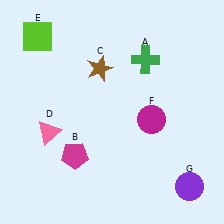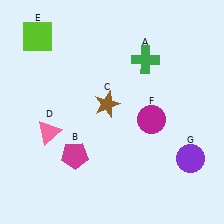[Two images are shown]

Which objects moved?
The objects that moved are: the brown star (C), the purple circle (G).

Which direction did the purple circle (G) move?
The purple circle (G) moved up.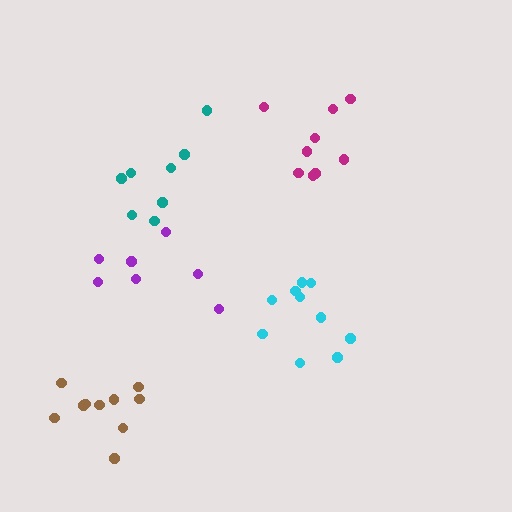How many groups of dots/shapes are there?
There are 5 groups.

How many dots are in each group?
Group 1: 9 dots, Group 2: 10 dots, Group 3: 8 dots, Group 4: 7 dots, Group 5: 10 dots (44 total).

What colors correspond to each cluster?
The clusters are colored: magenta, cyan, teal, purple, brown.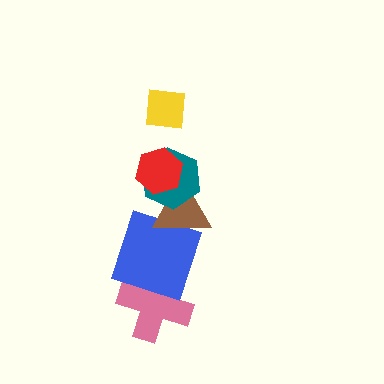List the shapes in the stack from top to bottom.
From top to bottom: the yellow square, the red hexagon, the teal hexagon, the brown triangle, the blue square, the pink cross.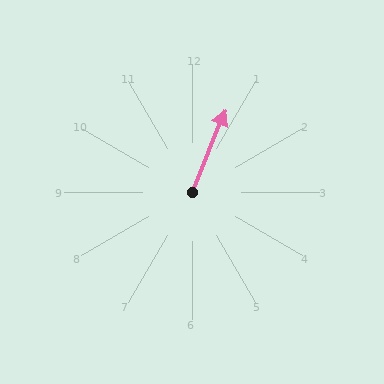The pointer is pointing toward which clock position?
Roughly 1 o'clock.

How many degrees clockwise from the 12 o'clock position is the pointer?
Approximately 22 degrees.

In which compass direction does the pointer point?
North.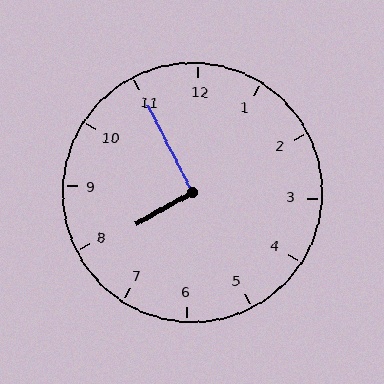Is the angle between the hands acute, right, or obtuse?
It is right.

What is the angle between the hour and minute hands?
Approximately 92 degrees.